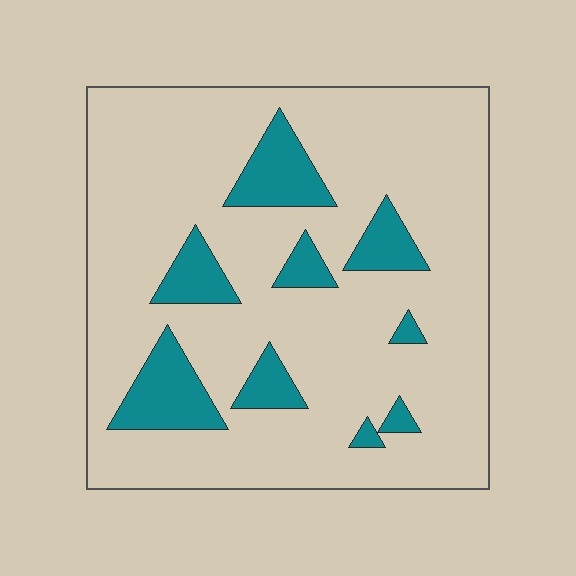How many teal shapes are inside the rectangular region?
9.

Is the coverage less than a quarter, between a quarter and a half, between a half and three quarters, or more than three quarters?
Less than a quarter.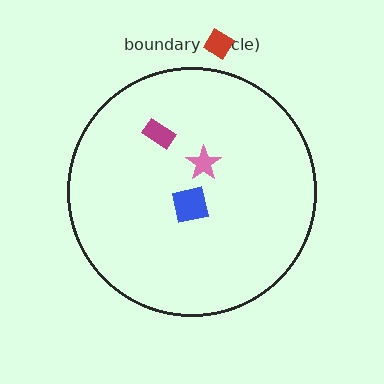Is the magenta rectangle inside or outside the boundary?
Inside.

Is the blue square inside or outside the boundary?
Inside.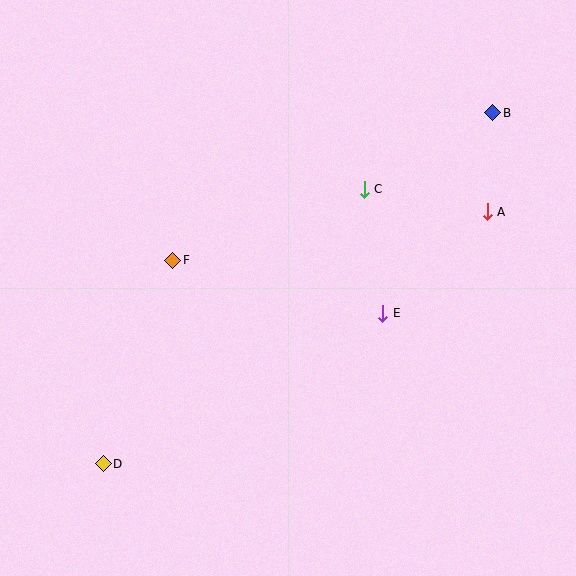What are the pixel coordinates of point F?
Point F is at (173, 260).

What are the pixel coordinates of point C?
Point C is at (364, 189).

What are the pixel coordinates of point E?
Point E is at (383, 313).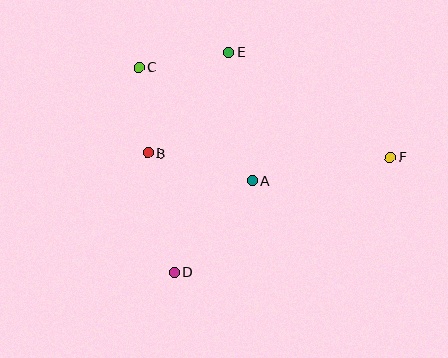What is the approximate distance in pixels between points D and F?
The distance between D and F is approximately 245 pixels.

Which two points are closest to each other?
Points B and C are closest to each other.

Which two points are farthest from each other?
Points C and F are farthest from each other.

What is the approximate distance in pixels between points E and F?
The distance between E and F is approximately 192 pixels.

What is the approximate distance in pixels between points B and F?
The distance between B and F is approximately 242 pixels.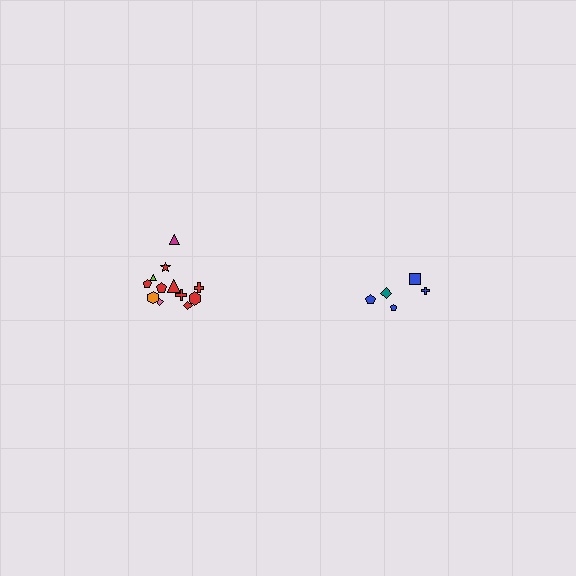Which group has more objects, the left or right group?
The left group.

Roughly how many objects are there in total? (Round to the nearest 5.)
Roughly 15 objects in total.